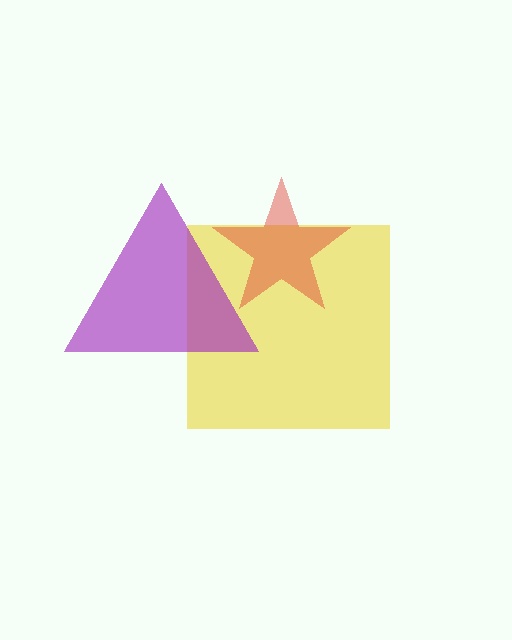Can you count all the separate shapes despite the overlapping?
Yes, there are 3 separate shapes.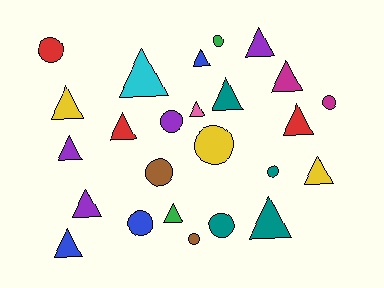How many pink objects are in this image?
There is 1 pink object.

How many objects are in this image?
There are 25 objects.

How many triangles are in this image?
There are 15 triangles.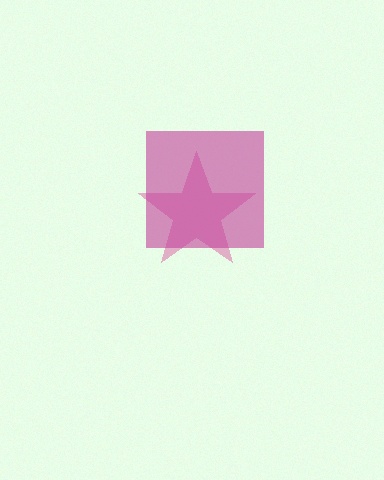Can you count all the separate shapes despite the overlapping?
Yes, there are 2 separate shapes.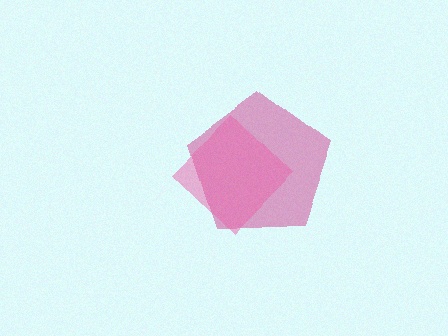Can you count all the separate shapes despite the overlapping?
Yes, there are 2 separate shapes.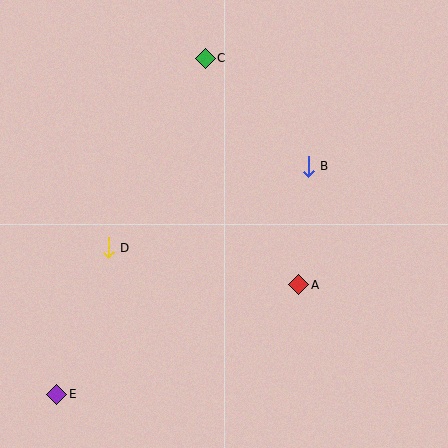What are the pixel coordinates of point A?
Point A is at (299, 285).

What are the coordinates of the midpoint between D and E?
The midpoint between D and E is at (83, 321).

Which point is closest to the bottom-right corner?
Point A is closest to the bottom-right corner.